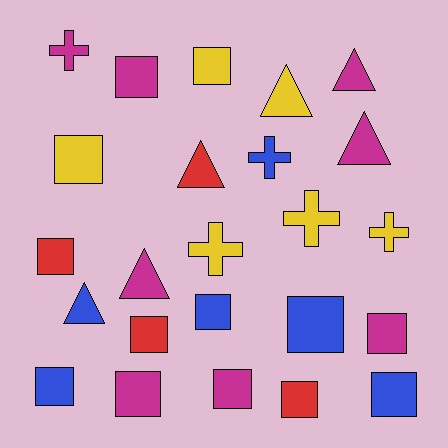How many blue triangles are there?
There is 1 blue triangle.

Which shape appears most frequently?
Square, with 13 objects.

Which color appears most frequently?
Magenta, with 8 objects.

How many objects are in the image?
There are 24 objects.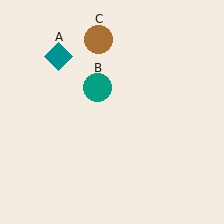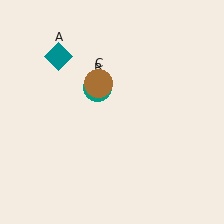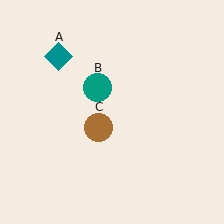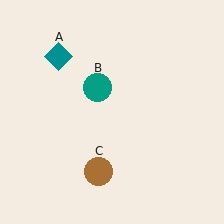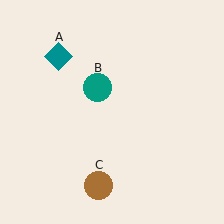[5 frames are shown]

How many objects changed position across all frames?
1 object changed position: brown circle (object C).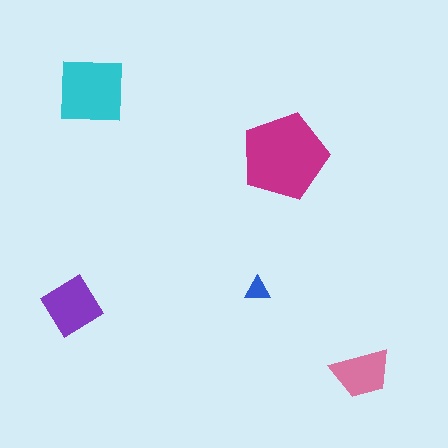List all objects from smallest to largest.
The blue triangle, the pink trapezoid, the purple diamond, the cyan square, the magenta pentagon.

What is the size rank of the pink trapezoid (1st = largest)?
4th.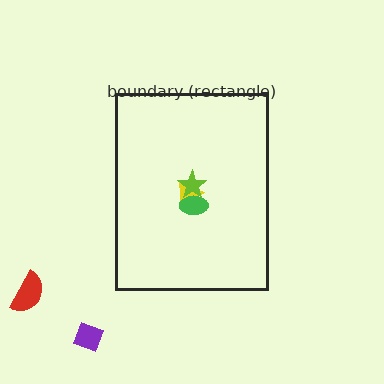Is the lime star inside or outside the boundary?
Inside.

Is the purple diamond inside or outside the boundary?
Outside.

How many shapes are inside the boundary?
3 inside, 2 outside.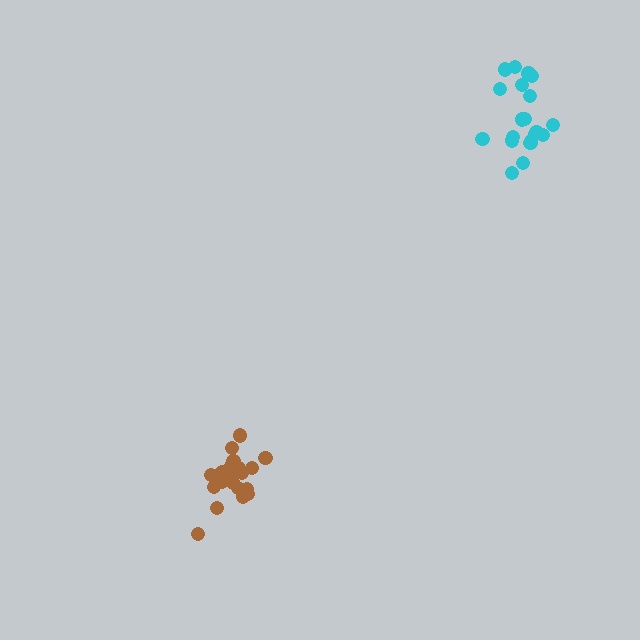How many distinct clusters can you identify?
There are 2 distinct clusters.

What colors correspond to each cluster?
The clusters are colored: cyan, brown.